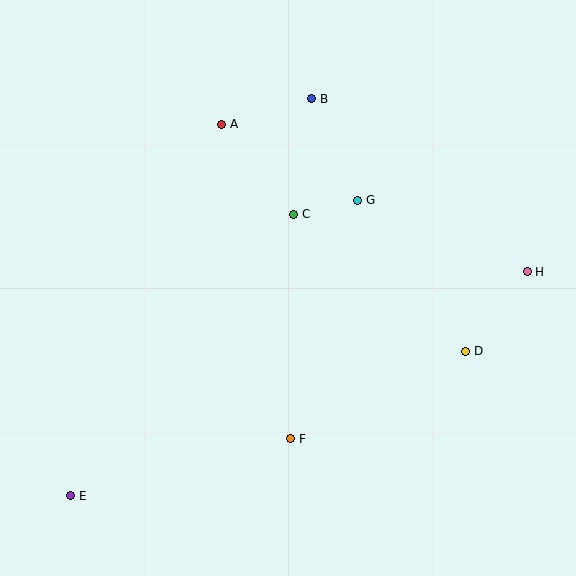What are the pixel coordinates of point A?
Point A is at (222, 124).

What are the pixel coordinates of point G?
Point G is at (358, 200).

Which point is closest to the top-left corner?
Point A is closest to the top-left corner.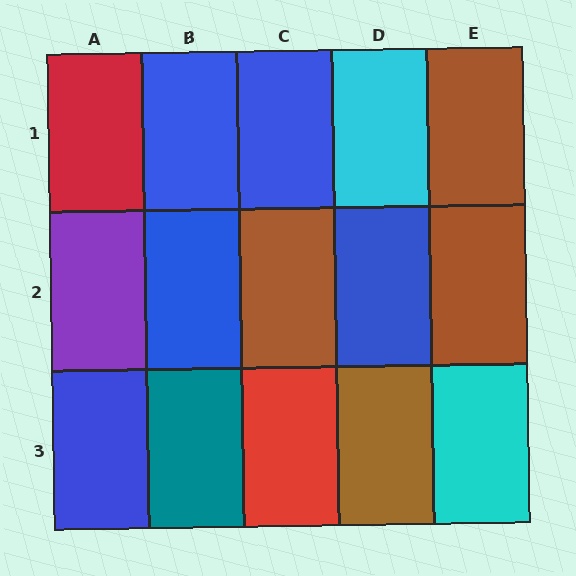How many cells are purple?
1 cell is purple.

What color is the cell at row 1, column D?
Cyan.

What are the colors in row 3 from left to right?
Blue, teal, red, brown, cyan.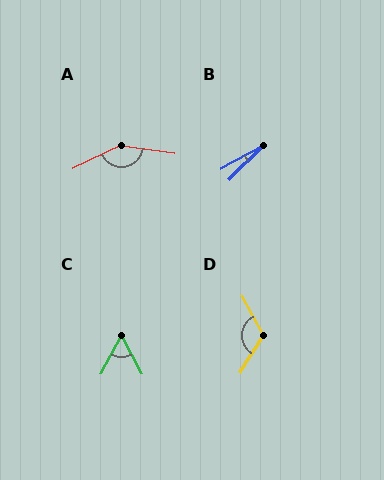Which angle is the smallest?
B, at approximately 17 degrees.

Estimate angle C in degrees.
Approximately 56 degrees.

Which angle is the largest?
A, at approximately 146 degrees.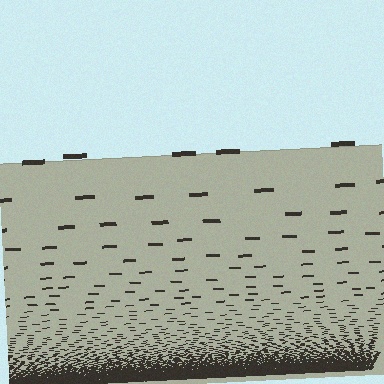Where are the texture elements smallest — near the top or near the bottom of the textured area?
Near the bottom.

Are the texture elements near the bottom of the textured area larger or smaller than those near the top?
Smaller. The gradient is inverted — elements near the bottom are smaller and denser.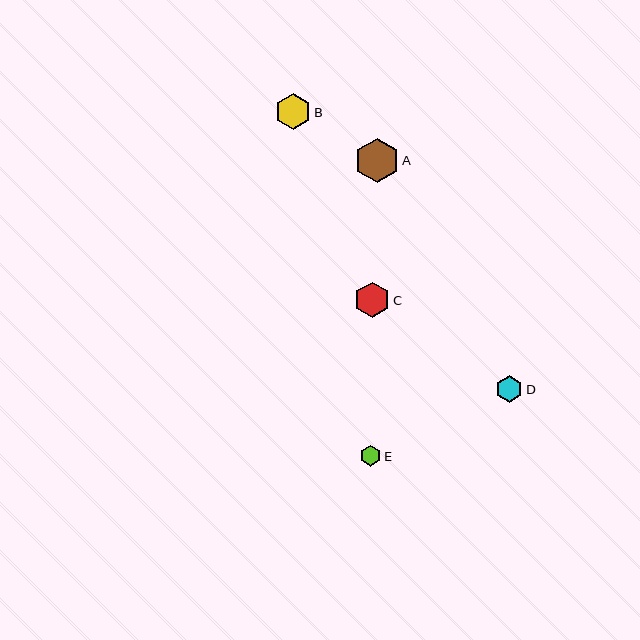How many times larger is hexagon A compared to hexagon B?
Hexagon A is approximately 1.2 times the size of hexagon B.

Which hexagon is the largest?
Hexagon A is the largest with a size of approximately 44 pixels.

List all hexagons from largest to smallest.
From largest to smallest: A, B, C, D, E.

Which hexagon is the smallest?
Hexagon E is the smallest with a size of approximately 21 pixels.